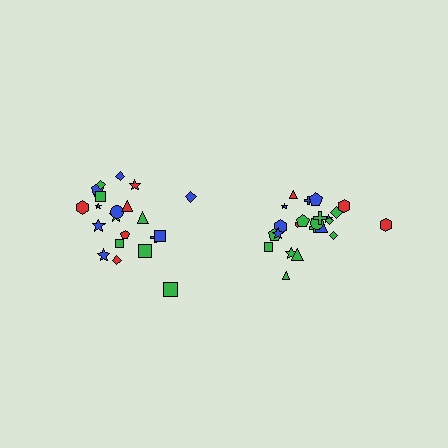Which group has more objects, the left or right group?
The right group.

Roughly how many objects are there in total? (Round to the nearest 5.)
Roughly 45 objects in total.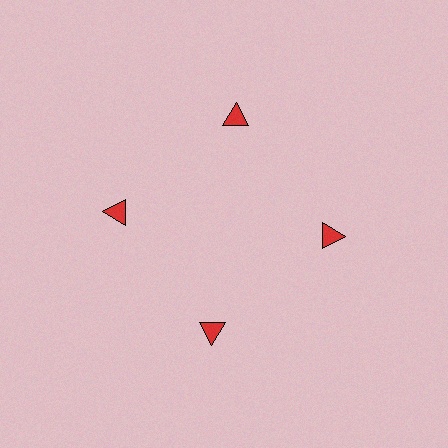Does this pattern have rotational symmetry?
Yes, this pattern has 4-fold rotational symmetry. It looks the same after rotating 90 degrees around the center.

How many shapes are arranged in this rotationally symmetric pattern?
There are 4 shapes, arranged in 4 groups of 1.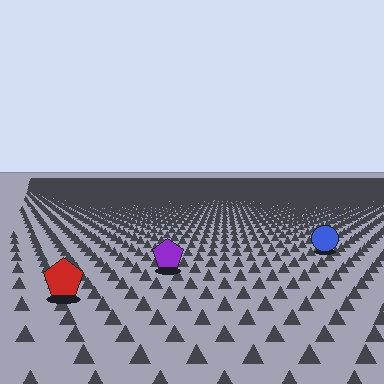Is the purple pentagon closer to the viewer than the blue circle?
Yes. The purple pentagon is closer — you can tell from the texture gradient: the ground texture is coarser near it.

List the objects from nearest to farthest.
From nearest to farthest: the red pentagon, the purple pentagon, the blue circle.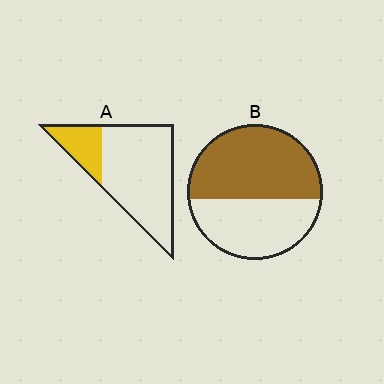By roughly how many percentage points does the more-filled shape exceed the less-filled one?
By roughly 35 percentage points (B over A).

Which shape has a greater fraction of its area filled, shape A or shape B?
Shape B.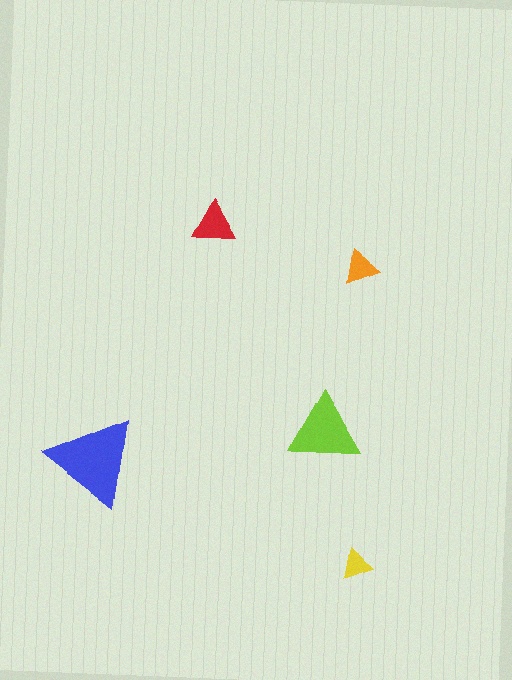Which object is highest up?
The red triangle is topmost.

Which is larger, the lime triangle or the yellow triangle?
The lime one.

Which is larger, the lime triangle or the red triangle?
The lime one.